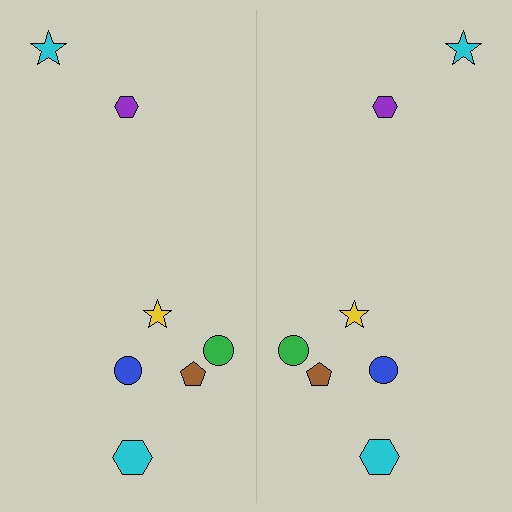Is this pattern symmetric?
Yes, this pattern has bilateral (reflection) symmetry.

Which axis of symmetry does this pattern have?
The pattern has a vertical axis of symmetry running through the center of the image.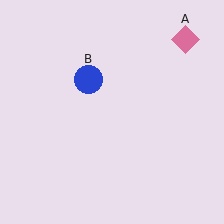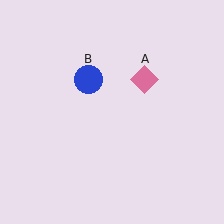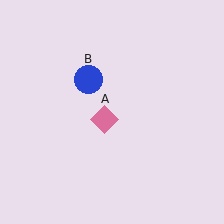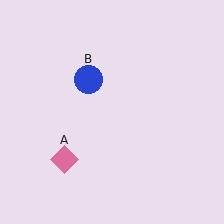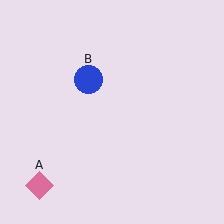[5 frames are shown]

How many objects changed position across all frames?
1 object changed position: pink diamond (object A).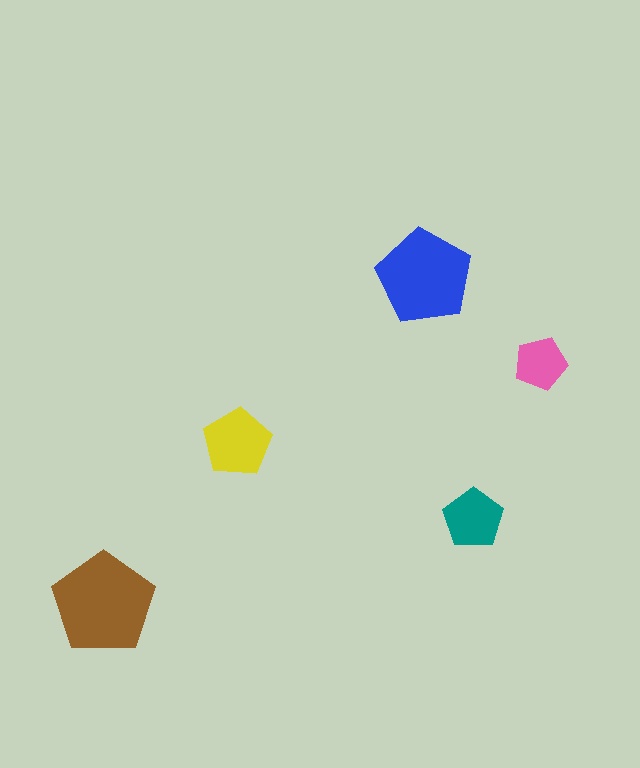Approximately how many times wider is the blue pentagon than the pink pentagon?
About 2 times wider.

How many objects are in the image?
There are 5 objects in the image.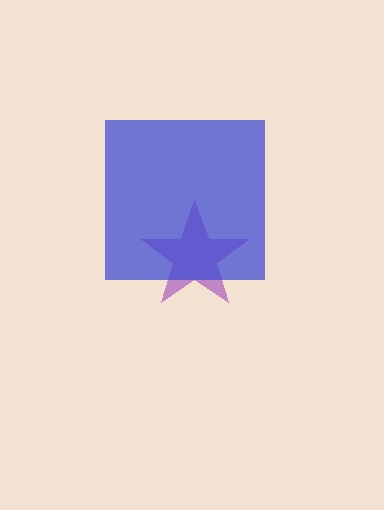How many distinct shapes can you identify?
There are 2 distinct shapes: a purple star, a blue square.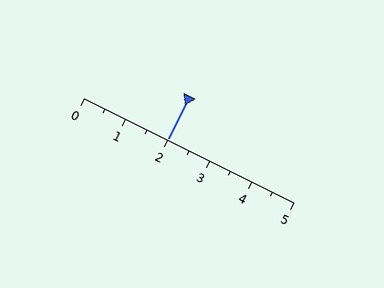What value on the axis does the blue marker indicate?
The marker indicates approximately 2.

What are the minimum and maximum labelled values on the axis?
The axis runs from 0 to 5.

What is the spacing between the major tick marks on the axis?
The major ticks are spaced 1 apart.